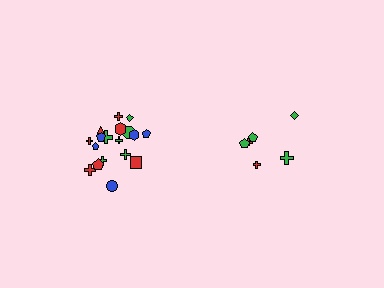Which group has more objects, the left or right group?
The left group.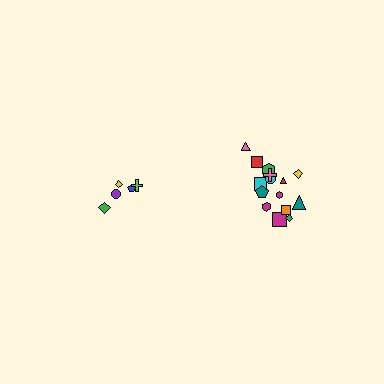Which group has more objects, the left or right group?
The right group.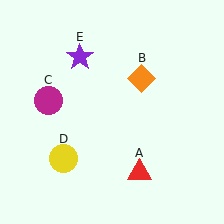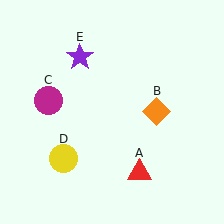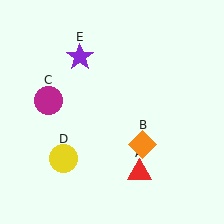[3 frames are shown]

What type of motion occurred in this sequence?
The orange diamond (object B) rotated clockwise around the center of the scene.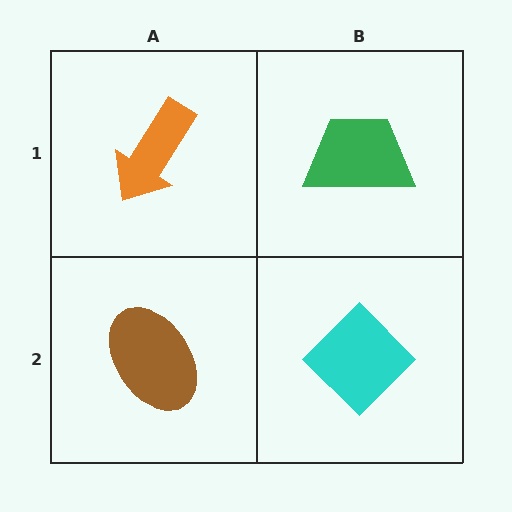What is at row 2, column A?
A brown ellipse.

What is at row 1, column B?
A green trapezoid.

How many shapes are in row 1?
2 shapes.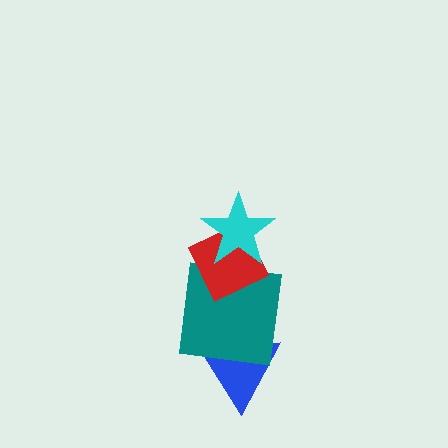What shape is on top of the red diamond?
The cyan star is on top of the red diamond.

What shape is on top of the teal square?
The red diamond is on top of the teal square.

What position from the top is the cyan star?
The cyan star is 1st from the top.